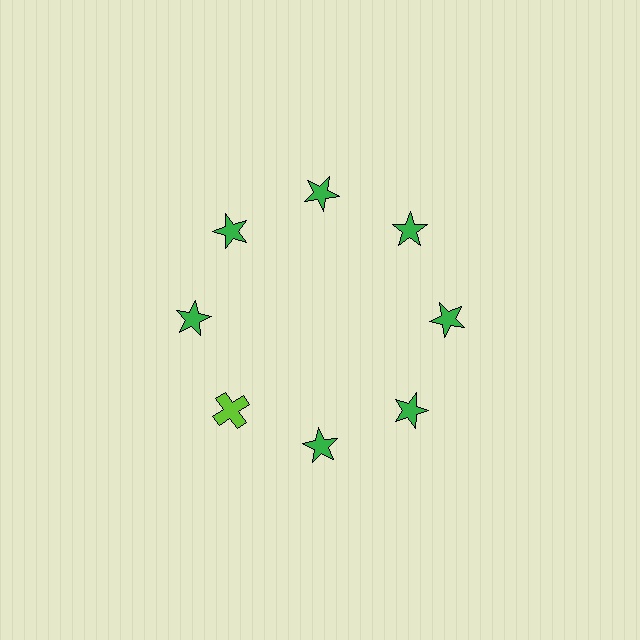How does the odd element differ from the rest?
It differs in both color (lime instead of green) and shape (cross instead of star).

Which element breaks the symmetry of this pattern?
The lime cross at roughly the 8 o'clock position breaks the symmetry. All other shapes are green stars.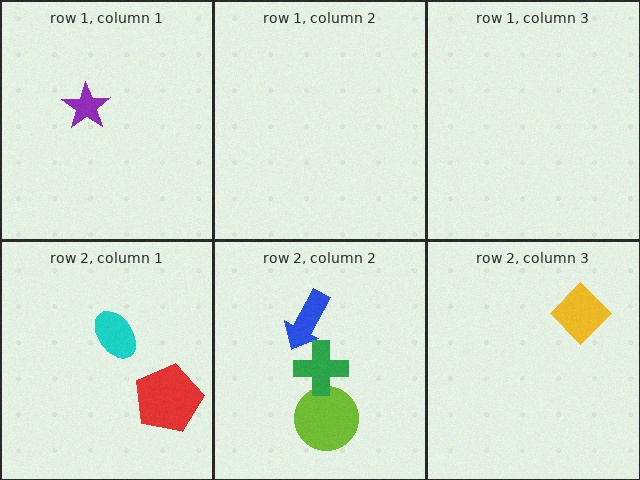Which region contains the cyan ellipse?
The row 2, column 1 region.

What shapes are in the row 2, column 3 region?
The yellow diamond.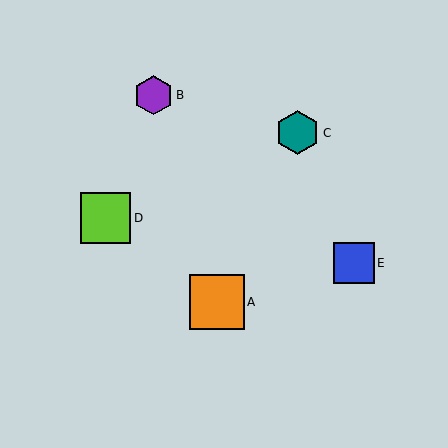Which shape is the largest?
The orange square (labeled A) is the largest.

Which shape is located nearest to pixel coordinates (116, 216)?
The lime square (labeled D) at (106, 218) is nearest to that location.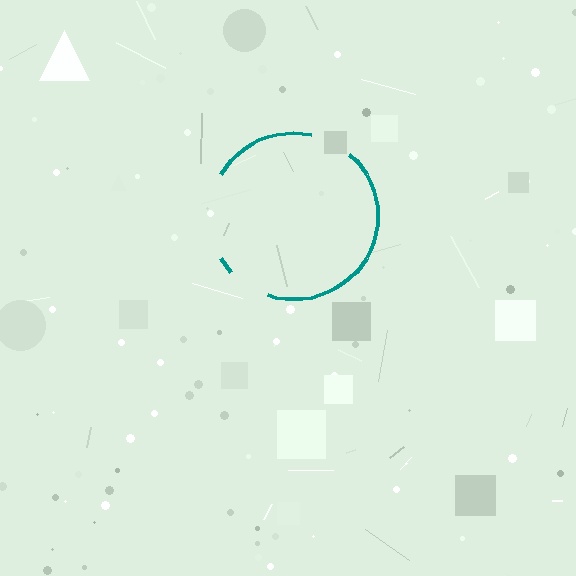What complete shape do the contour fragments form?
The contour fragments form a circle.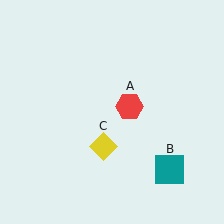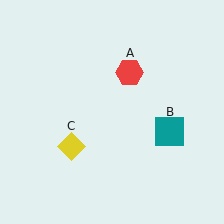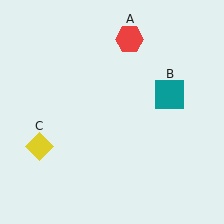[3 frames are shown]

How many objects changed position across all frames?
3 objects changed position: red hexagon (object A), teal square (object B), yellow diamond (object C).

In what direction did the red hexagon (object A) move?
The red hexagon (object A) moved up.